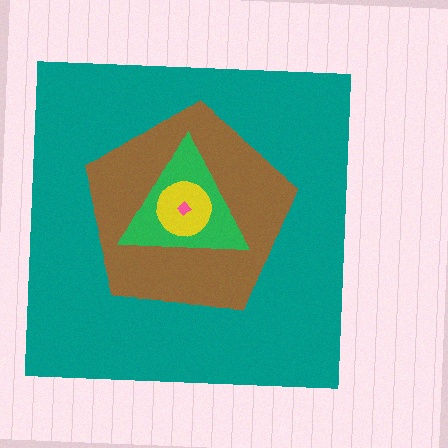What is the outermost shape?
The teal square.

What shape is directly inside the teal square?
The brown pentagon.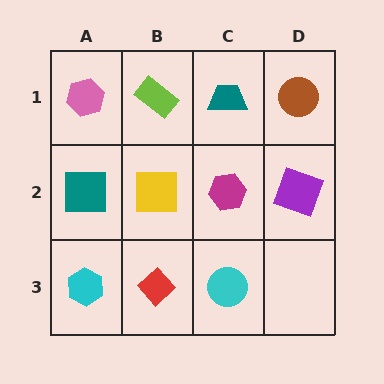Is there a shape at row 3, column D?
No, that cell is empty.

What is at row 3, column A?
A cyan hexagon.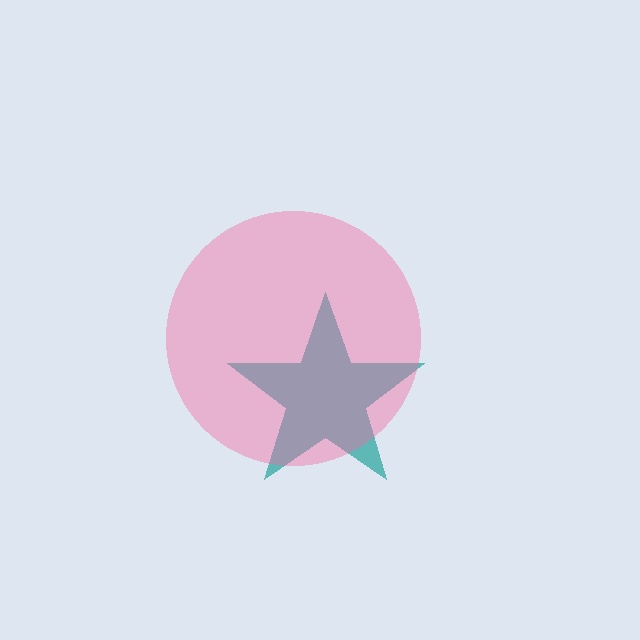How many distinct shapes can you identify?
There are 2 distinct shapes: a teal star, a pink circle.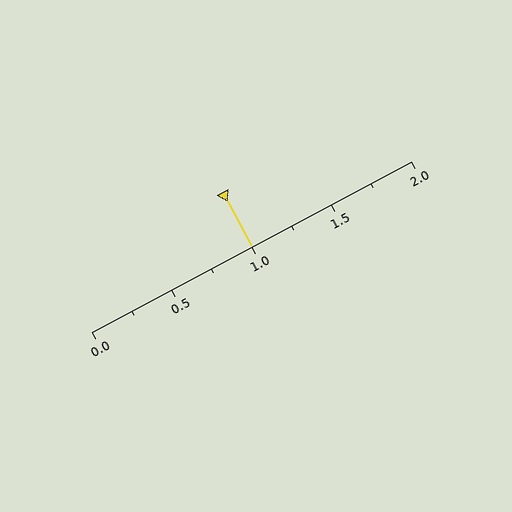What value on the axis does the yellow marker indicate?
The marker indicates approximately 1.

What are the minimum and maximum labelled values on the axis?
The axis runs from 0.0 to 2.0.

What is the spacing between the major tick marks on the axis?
The major ticks are spaced 0.5 apart.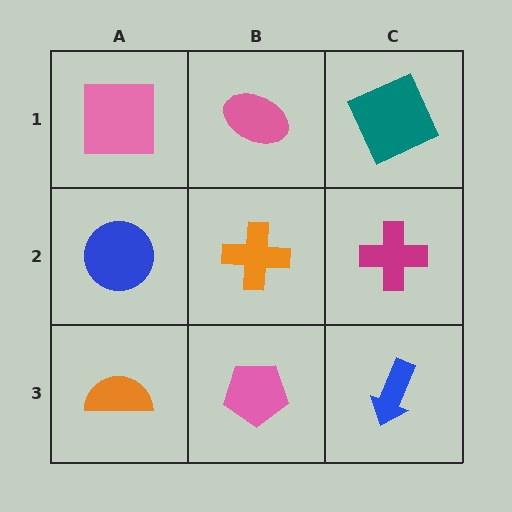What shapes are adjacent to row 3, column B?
An orange cross (row 2, column B), an orange semicircle (row 3, column A), a blue arrow (row 3, column C).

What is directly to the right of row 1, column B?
A teal square.